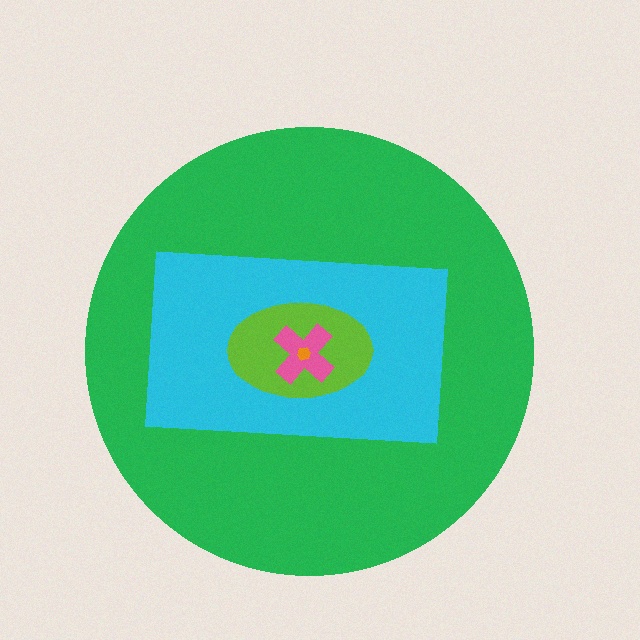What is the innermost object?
The orange hexagon.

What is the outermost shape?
The green circle.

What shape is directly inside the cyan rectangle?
The lime ellipse.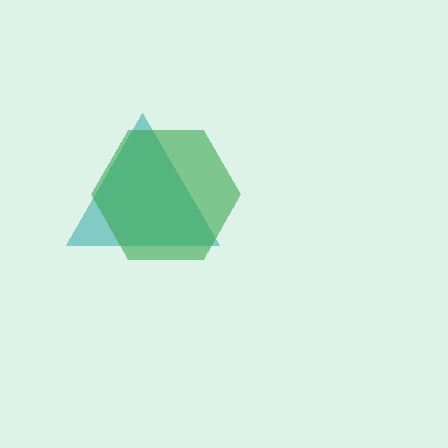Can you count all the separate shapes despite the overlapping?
Yes, there are 2 separate shapes.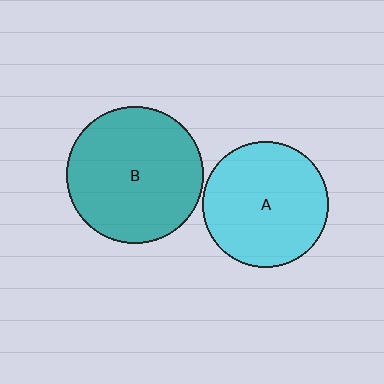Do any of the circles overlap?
No, none of the circles overlap.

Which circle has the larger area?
Circle B (teal).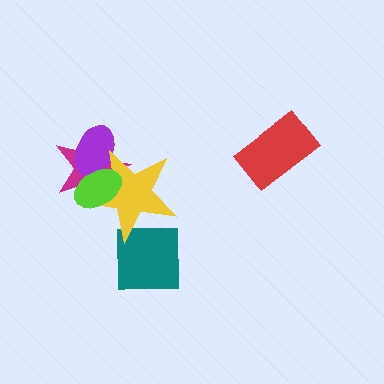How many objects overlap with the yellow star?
4 objects overlap with the yellow star.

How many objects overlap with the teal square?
1 object overlaps with the teal square.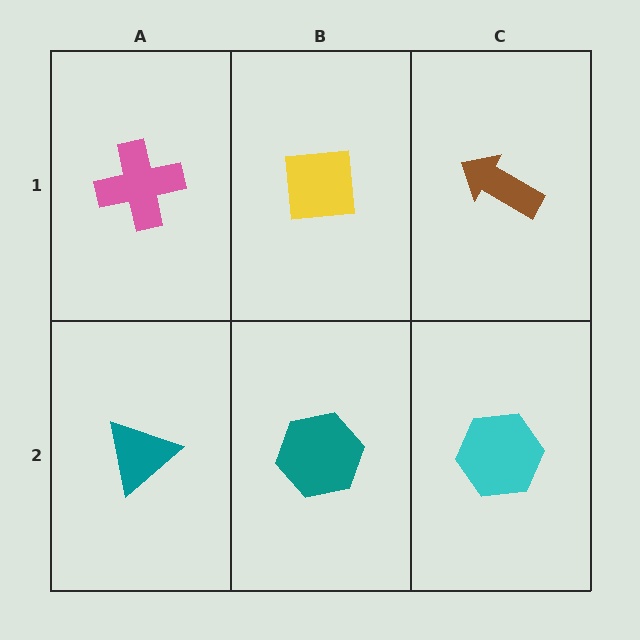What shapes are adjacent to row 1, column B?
A teal hexagon (row 2, column B), a pink cross (row 1, column A), a brown arrow (row 1, column C).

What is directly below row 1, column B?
A teal hexagon.